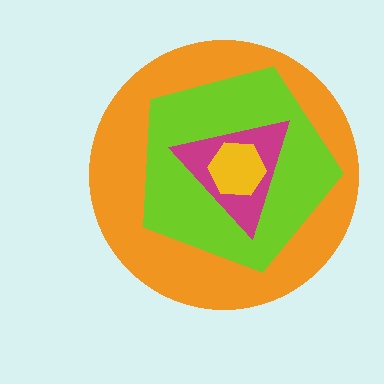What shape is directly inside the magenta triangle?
The yellow hexagon.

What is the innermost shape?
The yellow hexagon.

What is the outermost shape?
The orange circle.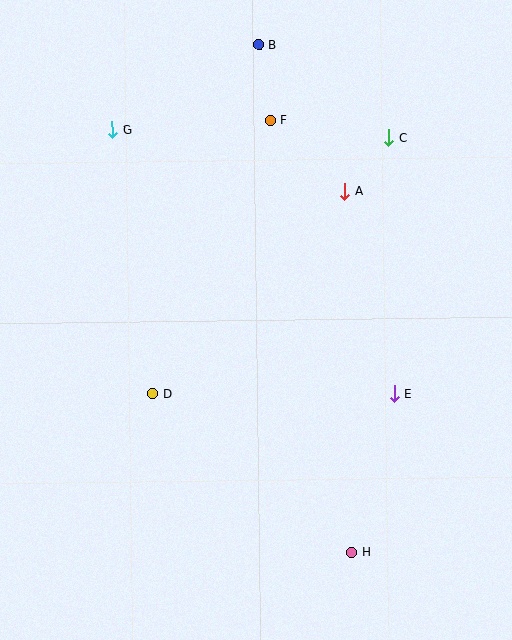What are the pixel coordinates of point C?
Point C is at (389, 138).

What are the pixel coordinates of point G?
Point G is at (112, 129).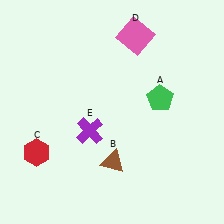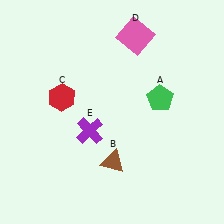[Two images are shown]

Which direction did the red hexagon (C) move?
The red hexagon (C) moved up.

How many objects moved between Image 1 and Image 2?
1 object moved between the two images.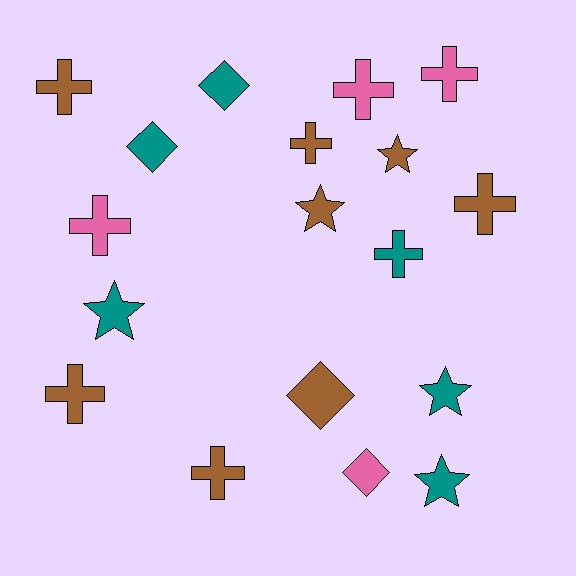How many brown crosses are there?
There are 5 brown crosses.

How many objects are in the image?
There are 18 objects.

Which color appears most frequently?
Brown, with 8 objects.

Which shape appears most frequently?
Cross, with 9 objects.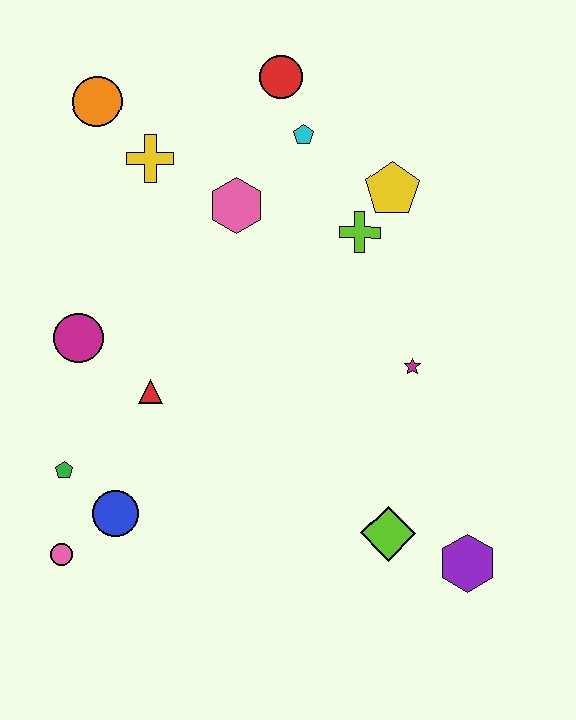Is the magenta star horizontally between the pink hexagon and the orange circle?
No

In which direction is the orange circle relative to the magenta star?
The orange circle is to the left of the magenta star.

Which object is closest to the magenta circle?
The red triangle is closest to the magenta circle.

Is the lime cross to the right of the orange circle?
Yes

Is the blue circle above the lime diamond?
Yes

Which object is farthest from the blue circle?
The red circle is farthest from the blue circle.